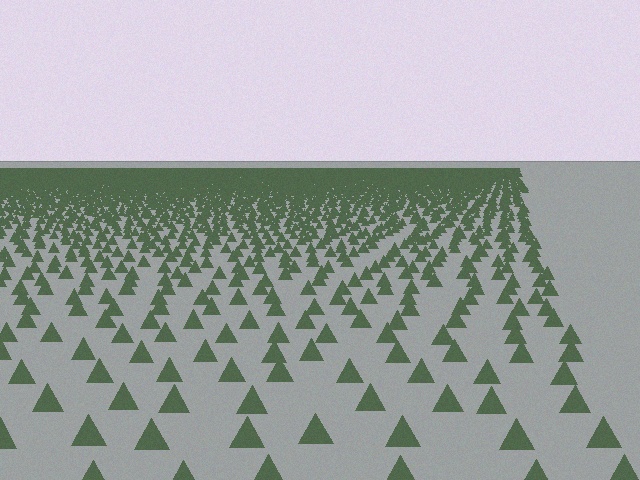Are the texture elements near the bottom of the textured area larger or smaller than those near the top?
Larger. Near the bottom, elements are closer to the viewer and appear at a bigger on-screen size.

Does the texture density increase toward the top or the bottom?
Density increases toward the top.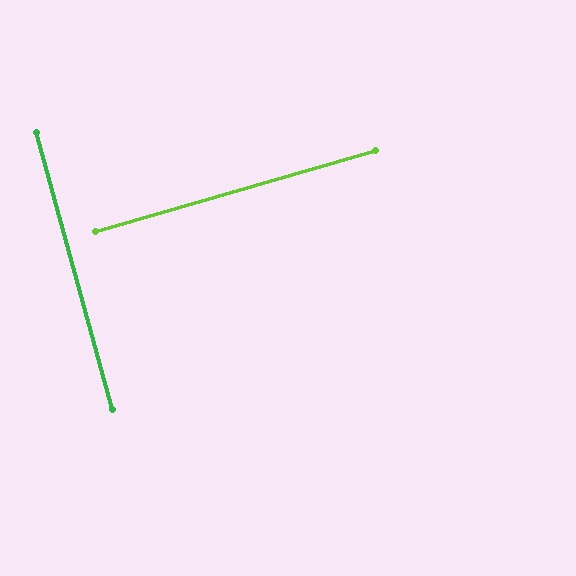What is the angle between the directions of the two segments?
Approximately 89 degrees.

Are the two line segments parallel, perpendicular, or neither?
Perpendicular — they meet at approximately 89°.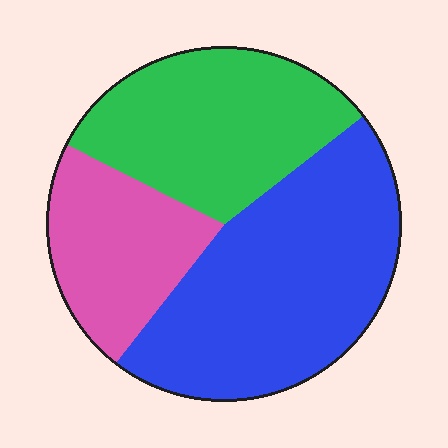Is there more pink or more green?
Green.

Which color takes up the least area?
Pink, at roughly 20%.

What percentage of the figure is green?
Green takes up about one third (1/3) of the figure.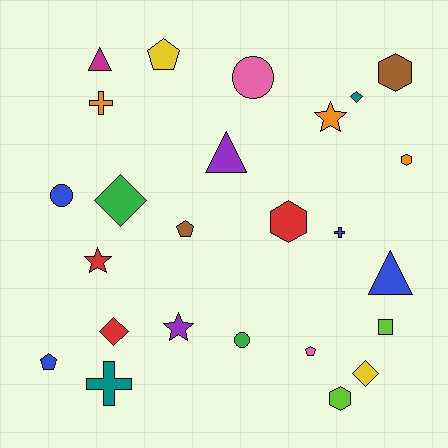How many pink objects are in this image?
There are 2 pink objects.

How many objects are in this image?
There are 25 objects.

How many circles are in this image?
There are 3 circles.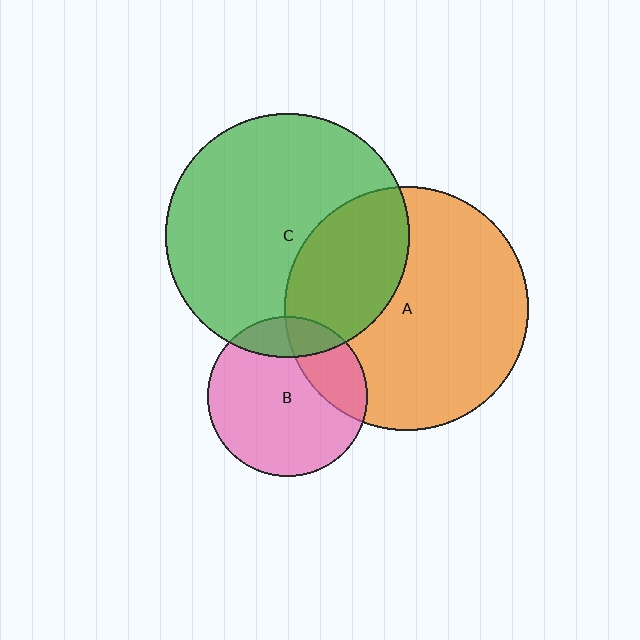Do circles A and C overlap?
Yes.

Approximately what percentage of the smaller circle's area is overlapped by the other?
Approximately 30%.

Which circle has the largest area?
Circle A (orange).